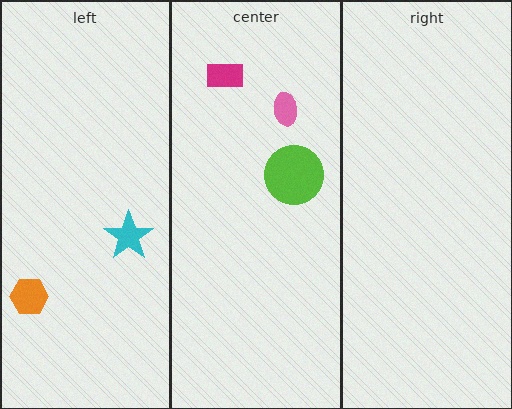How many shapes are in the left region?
2.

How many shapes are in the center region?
3.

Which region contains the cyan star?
The left region.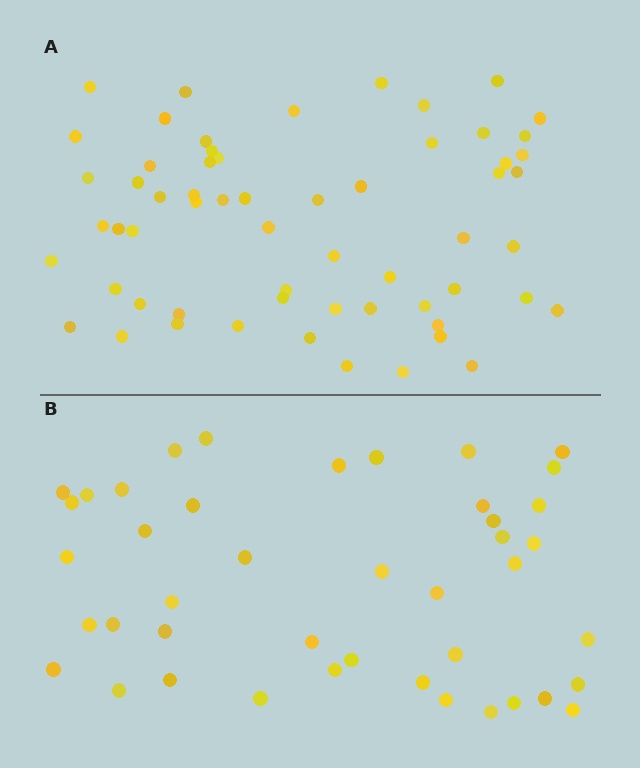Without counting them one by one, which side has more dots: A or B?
Region A (the top region) has more dots.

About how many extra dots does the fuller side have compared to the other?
Region A has approximately 15 more dots than region B.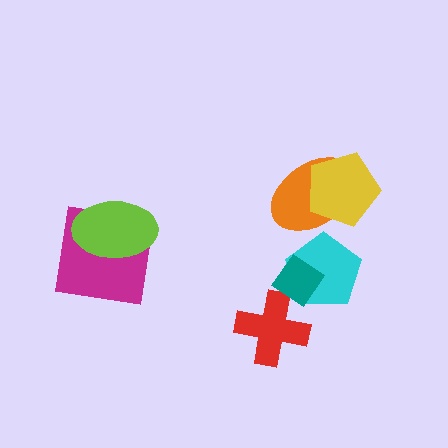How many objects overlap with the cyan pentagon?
2 objects overlap with the cyan pentagon.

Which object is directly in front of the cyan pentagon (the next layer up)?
The orange ellipse is directly in front of the cyan pentagon.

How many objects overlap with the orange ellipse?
2 objects overlap with the orange ellipse.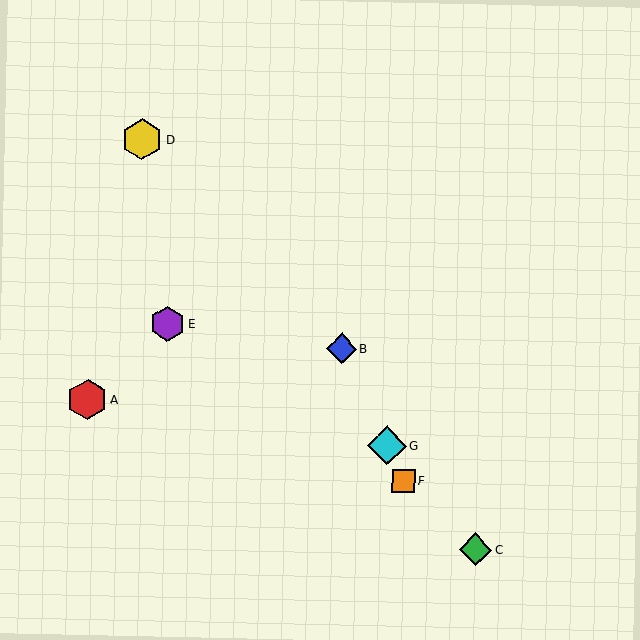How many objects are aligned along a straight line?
3 objects (B, F, G) are aligned along a straight line.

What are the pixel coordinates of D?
Object D is at (142, 139).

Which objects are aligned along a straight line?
Objects B, F, G are aligned along a straight line.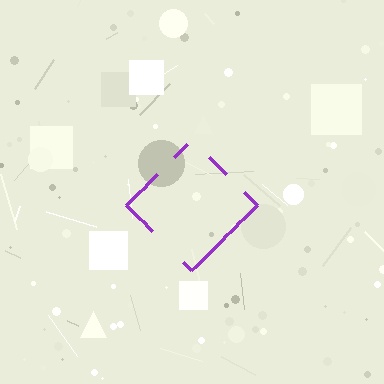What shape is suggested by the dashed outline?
The dashed outline suggests a diamond.